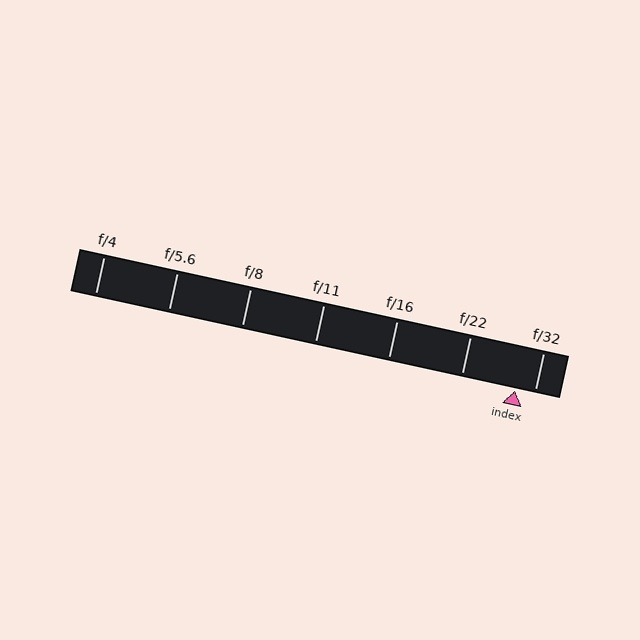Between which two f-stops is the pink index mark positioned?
The index mark is between f/22 and f/32.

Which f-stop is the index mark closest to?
The index mark is closest to f/32.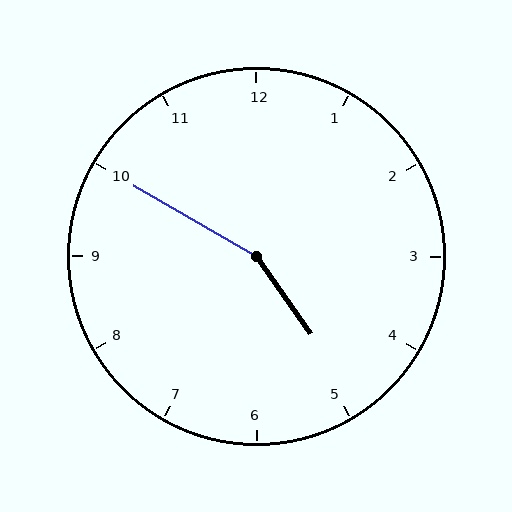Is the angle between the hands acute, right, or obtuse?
It is obtuse.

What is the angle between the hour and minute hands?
Approximately 155 degrees.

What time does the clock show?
4:50.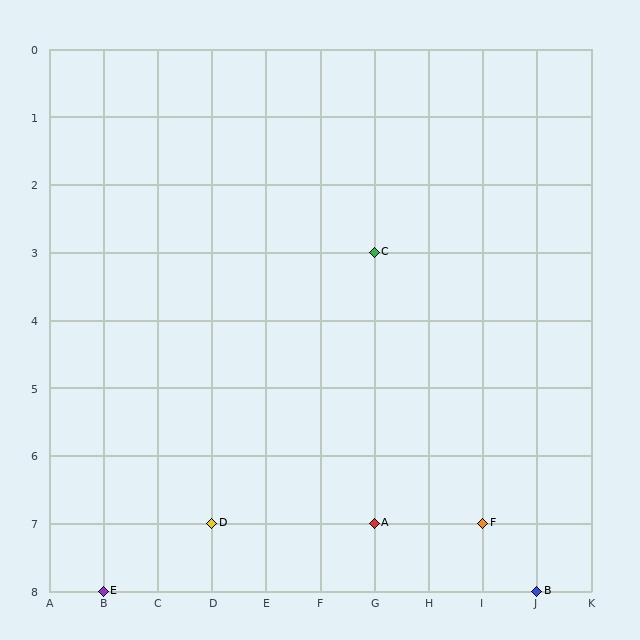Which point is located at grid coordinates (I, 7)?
Point F is at (I, 7).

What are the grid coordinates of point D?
Point D is at grid coordinates (D, 7).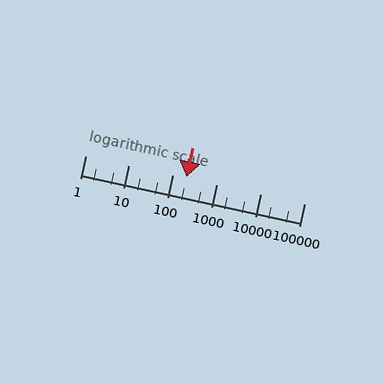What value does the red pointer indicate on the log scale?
The pointer indicates approximately 200.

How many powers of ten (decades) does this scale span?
The scale spans 5 decades, from 1 to 100000.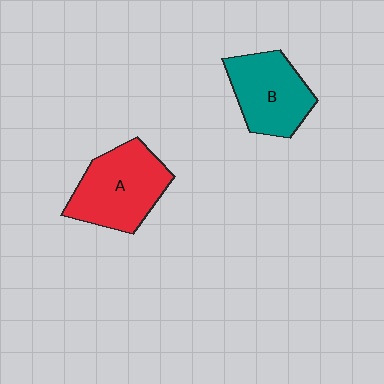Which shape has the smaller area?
Shape B (teal).